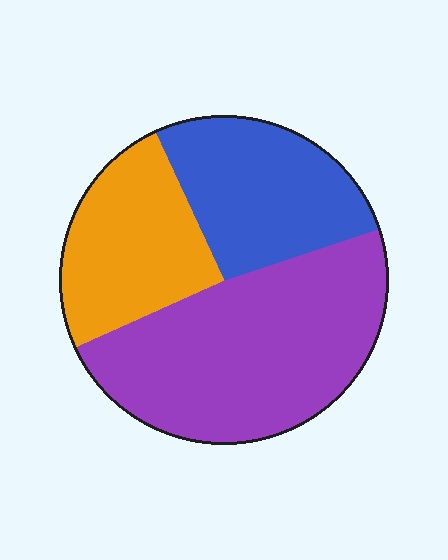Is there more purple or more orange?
Purple.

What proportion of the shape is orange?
Orange takes up about one quarter (1/4) of the shape.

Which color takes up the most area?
Purple, at roughly 50%.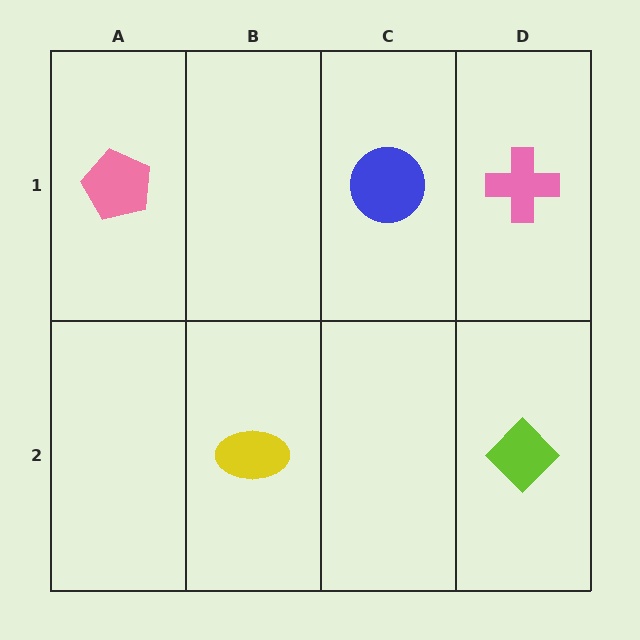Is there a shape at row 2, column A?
No, that cell is empty.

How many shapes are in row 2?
2 shapes.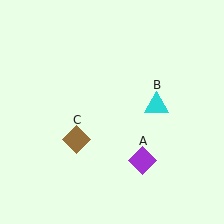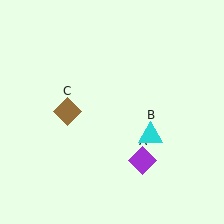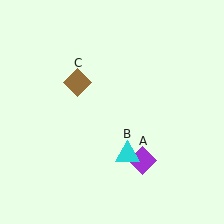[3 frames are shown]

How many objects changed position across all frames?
2 objects changed position: cyan triangle (object B), brown diamond (object C).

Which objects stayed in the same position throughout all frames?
Purple diamond (object A) remained stationary.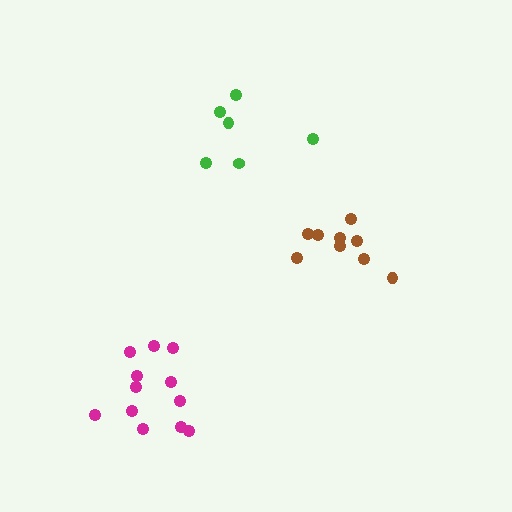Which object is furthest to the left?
The magenta cluster is leftmost.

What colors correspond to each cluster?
The clusters are colored: brown, green, magenta.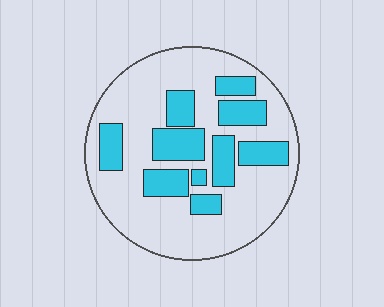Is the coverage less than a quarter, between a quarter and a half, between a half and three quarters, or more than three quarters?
Between a quarter and a half.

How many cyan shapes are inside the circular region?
10.